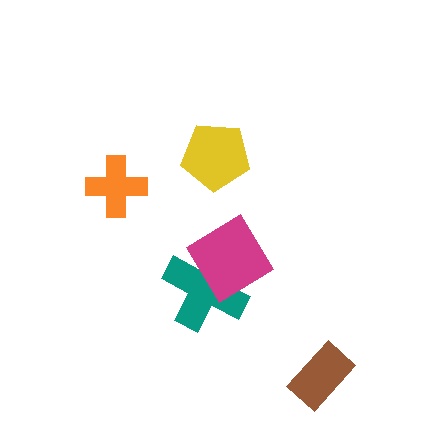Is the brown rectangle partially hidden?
No, no other shape covers it.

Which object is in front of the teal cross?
The magenta diamond is in front of the teal cross.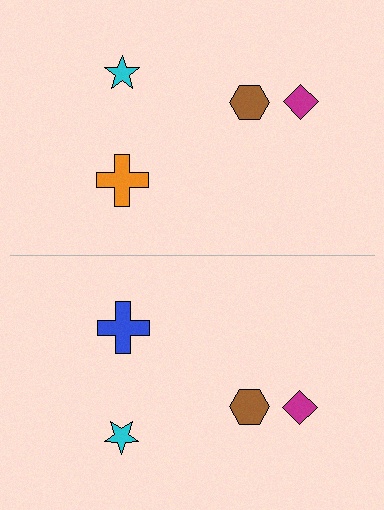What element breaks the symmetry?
The blue cross on the bottom side breaks the symmetry — its mirror counterpart is orange.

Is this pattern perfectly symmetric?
No, the pattern is not perfectly symmetric. The blue cross on the bottom side breaks the symmetry — its mirror counterpart is orange.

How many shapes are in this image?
There are 8 shapes in this image.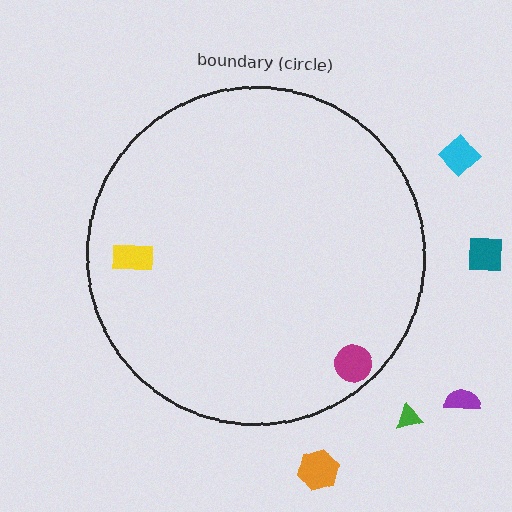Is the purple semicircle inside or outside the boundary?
Outside.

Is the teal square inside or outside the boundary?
Outside.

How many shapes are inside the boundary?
2 inside, 5 outside.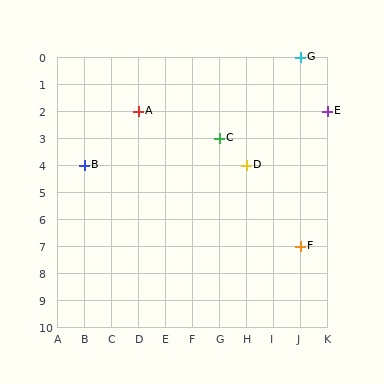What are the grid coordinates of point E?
Point E is at grid coordinates (K, 2).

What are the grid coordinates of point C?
Point C is at grid coordinates (G, 3).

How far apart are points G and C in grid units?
Points G and C are 3 columns and 3 rows apart (about 4.2 grid units diagonally).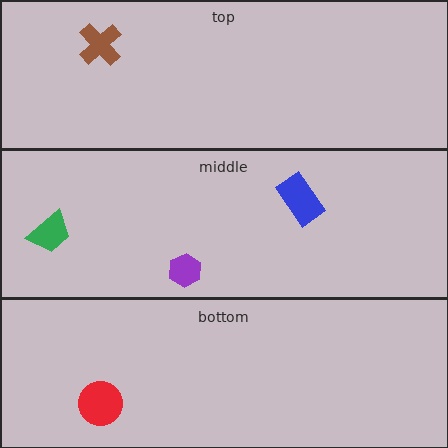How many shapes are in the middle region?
3.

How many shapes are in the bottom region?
1.